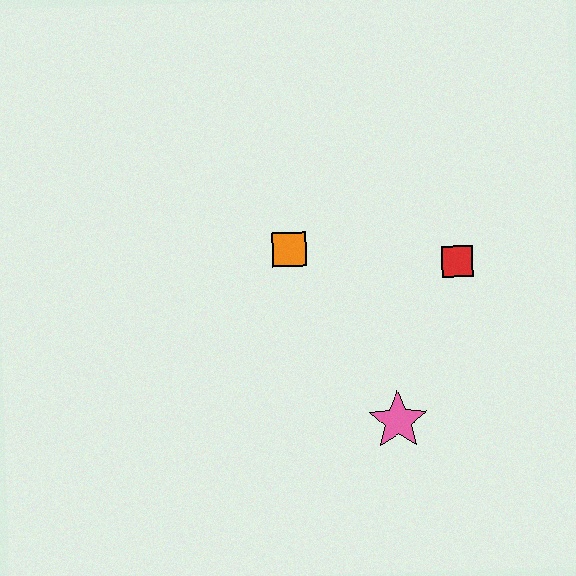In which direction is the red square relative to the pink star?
The red square is above the pink star.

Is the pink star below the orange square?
Yes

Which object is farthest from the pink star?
The orange square is farthest from the pink star.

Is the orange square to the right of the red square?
No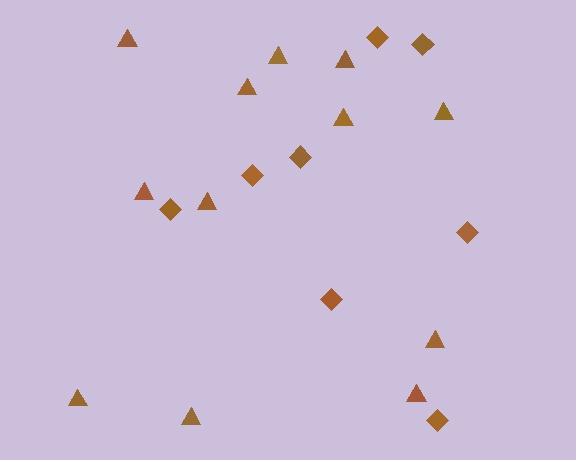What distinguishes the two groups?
There are 2 groups: one group of triangles (12) and one group of diamonds (8).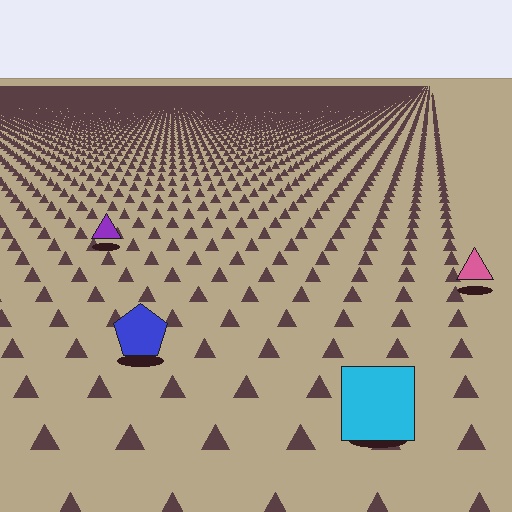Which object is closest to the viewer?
The cyan square is closest. The texture marks near it are larger and more spread out.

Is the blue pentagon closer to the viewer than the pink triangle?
Yes. The blue pentagon is closer — you can tell from the texture gradient: the ground texture is coarser near it.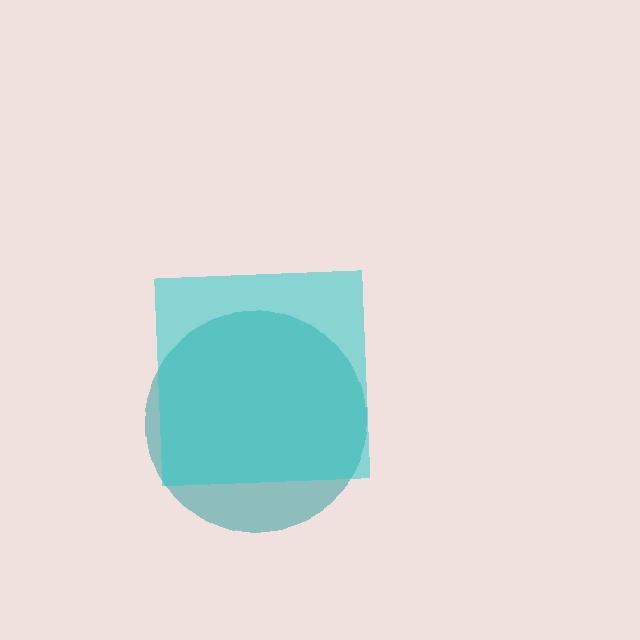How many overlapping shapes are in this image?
There are 2 overlapping shapes in the image.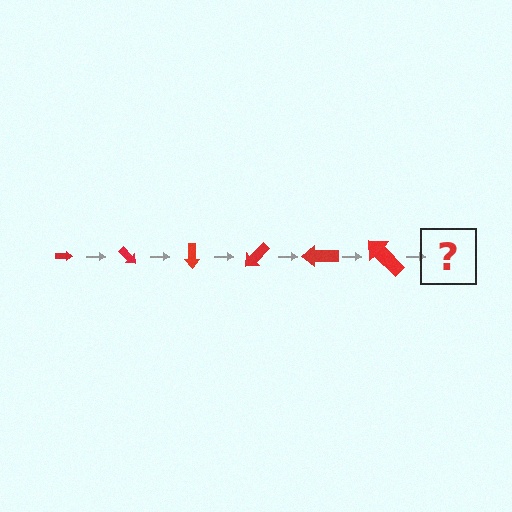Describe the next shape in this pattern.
It should be an arrow, larger than the previous one and rotated 270 degrees from the start.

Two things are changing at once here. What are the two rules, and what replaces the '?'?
The two rules are that the arrow grows larger each step and it rotates 45 degrees each step. The '?' should be an arrow, larger than the previous one and rotated 270 degrees from the start.